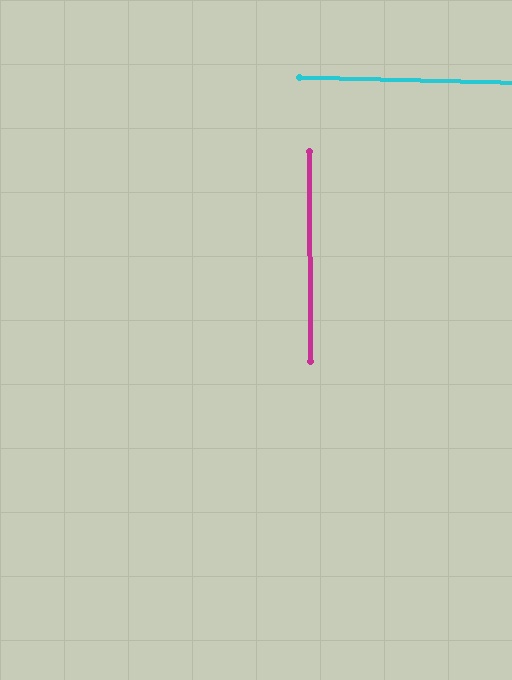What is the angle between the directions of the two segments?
Approximately 88 degrees.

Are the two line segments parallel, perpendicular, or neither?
Perpendicular — they meet at approximately 88°.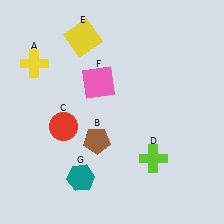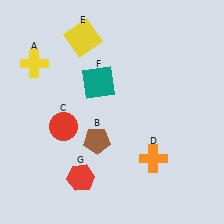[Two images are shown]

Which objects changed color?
D changed from lime to orange. F changed from pink to teal. G changed from teal to red.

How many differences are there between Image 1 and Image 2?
There are 3 differences between the two images.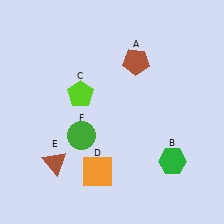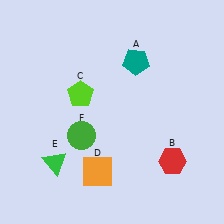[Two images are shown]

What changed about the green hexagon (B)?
In Image 1, B is green. In Image 2, it changed to red.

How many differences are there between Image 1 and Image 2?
There are 3 differences between the two images.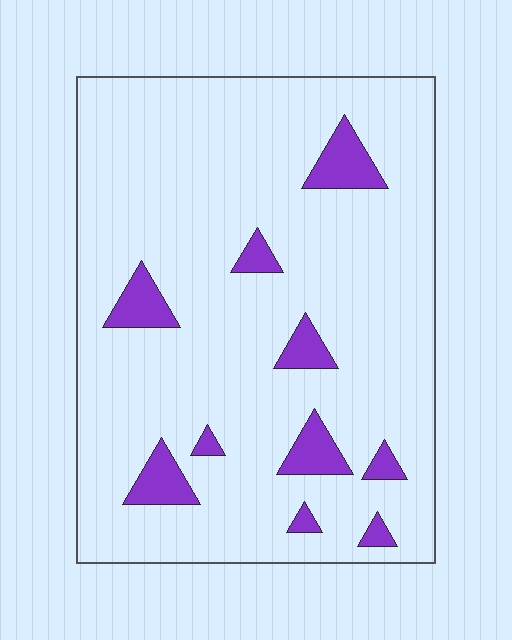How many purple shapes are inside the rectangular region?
10.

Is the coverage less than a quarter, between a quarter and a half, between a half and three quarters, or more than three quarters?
Less than a quarter.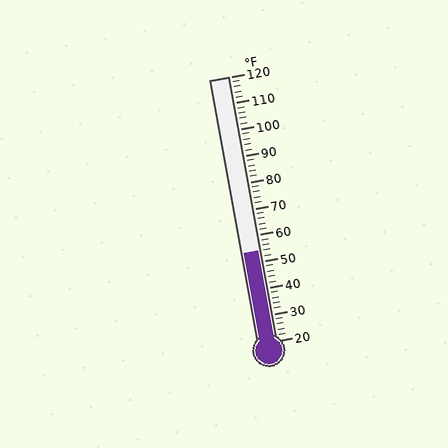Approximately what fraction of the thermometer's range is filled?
The thermometer is filled to approximately 35% of its range.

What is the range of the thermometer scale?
The thermometer scale ranges from 20°F to 120°F.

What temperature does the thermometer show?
The thermometer shows approximately 54°F.